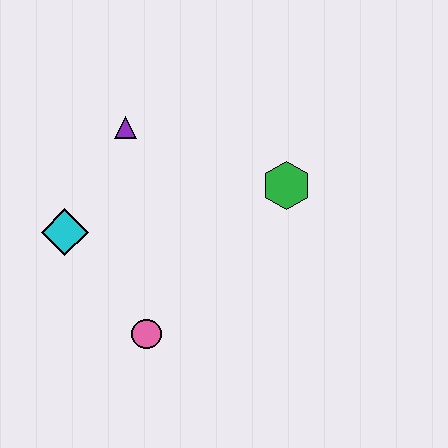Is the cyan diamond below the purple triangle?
Yes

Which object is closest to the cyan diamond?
The purple triangle is closest to the cyan diamond.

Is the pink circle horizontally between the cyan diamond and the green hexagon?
Yes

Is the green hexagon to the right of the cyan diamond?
Yes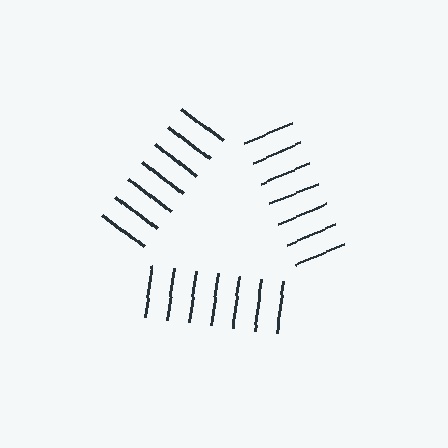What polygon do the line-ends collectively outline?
An illusory triangle — the line segments terminate on its edges but no continuous stroke is drawn.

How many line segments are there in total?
21 — 7 along each of the 3 edges.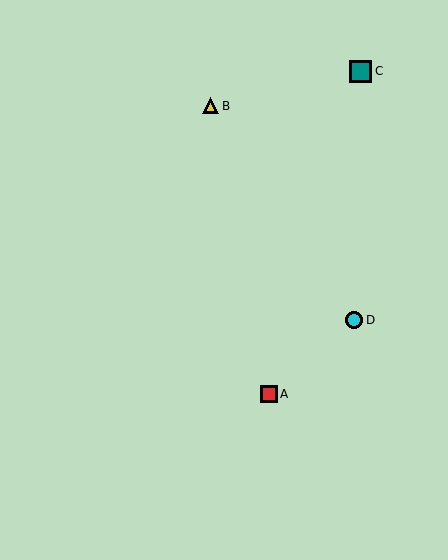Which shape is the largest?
The teal square (labeled C) is the largest.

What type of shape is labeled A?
Shape A is a red square.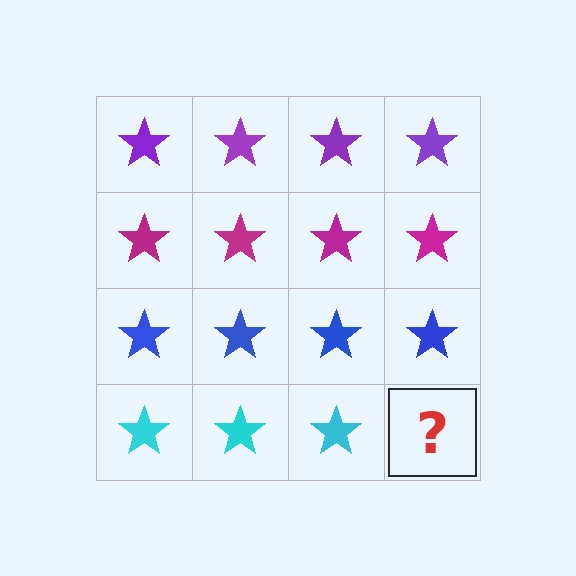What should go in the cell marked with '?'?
The missing cell should contain a cyan star.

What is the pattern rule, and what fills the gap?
The rule is that each row has a consistent color. The gap should be filled with a cyan star.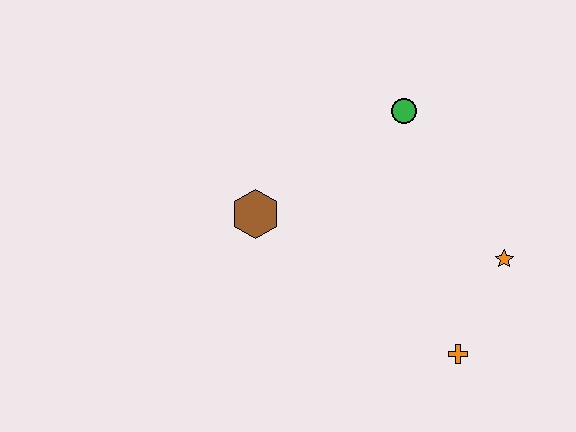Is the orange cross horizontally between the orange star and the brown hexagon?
Yes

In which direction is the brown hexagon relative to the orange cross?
The brown hexagon is to the left of the orange cross.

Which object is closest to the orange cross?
The orange star is closest to the orange cross.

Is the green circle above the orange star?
Yes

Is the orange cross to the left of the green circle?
No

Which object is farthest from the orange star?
The brown hexagon is farthest from the orange star.